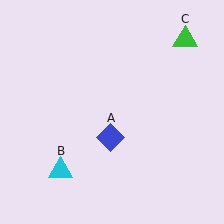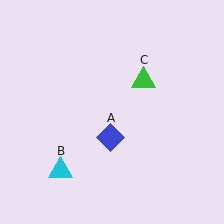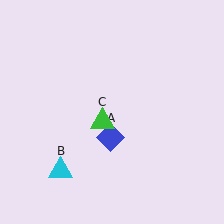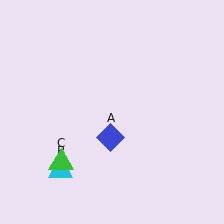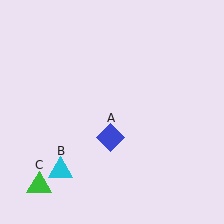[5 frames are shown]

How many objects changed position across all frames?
1 object changed position: green triangle (object C).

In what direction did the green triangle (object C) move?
The green triangle (object C) moved down and to the left.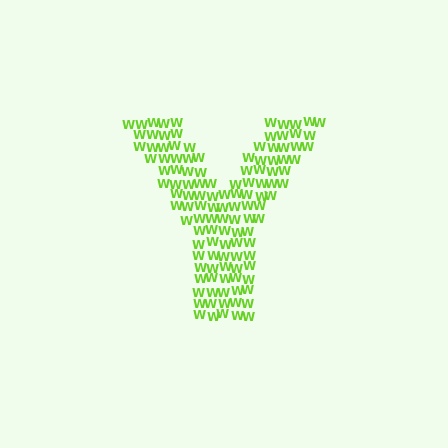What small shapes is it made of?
It is made of small letter W's.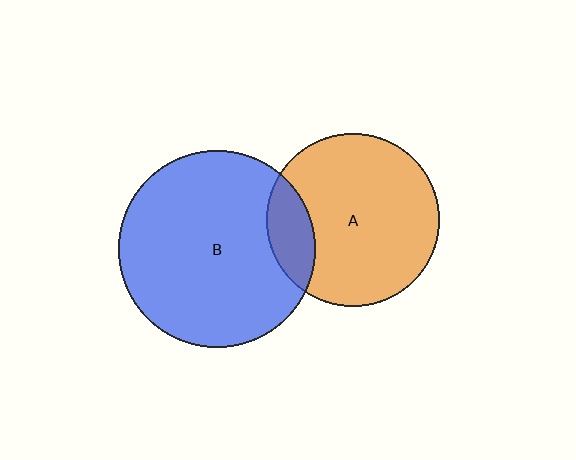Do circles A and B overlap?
Yes.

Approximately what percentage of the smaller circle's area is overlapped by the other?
Approximately 15%.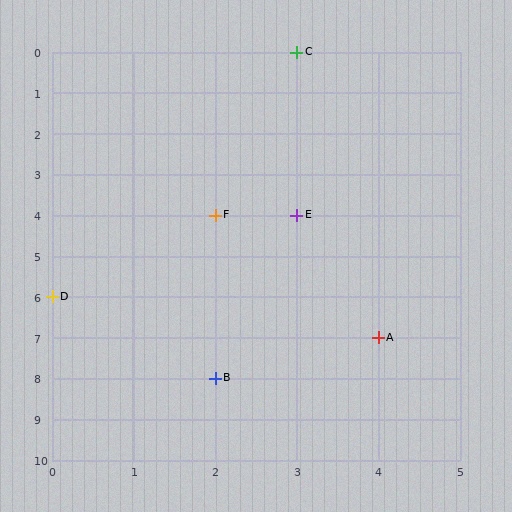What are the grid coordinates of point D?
Point D is at grid coordinates (0, 6).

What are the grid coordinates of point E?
Point E is at grid coordinates (3, 4).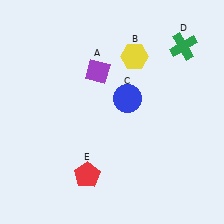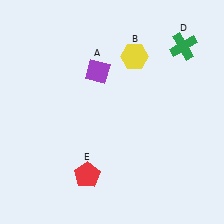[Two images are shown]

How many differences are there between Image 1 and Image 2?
There is 1 difference between the two images.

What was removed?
The blue circle (C) was removed in Image 2.